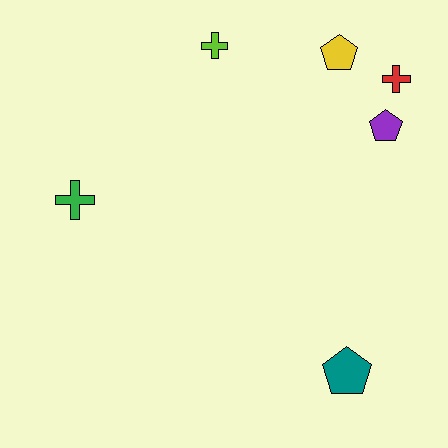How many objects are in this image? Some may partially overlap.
There are 6 objects.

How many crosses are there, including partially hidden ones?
There are 3 crosses.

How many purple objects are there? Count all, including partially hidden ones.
There is 1 purple object.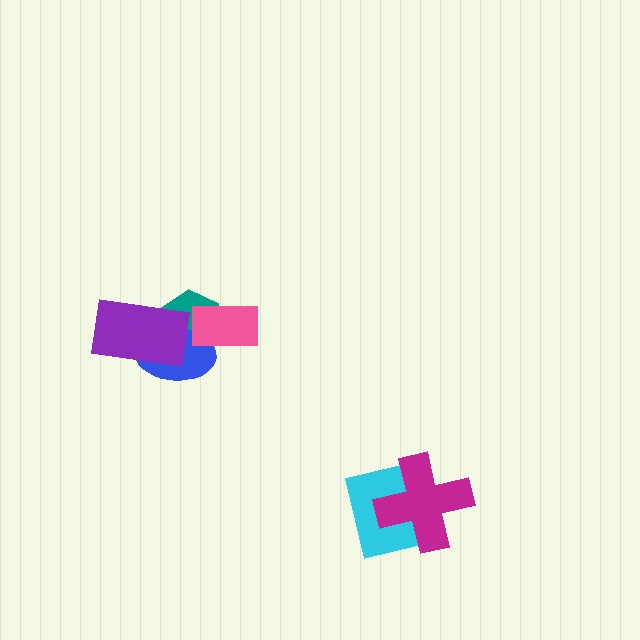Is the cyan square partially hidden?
Yes, it is partially covered by another shape.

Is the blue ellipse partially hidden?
Yes, it is partially covered by another shape.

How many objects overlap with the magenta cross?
1 object overlaps with the magenta cross.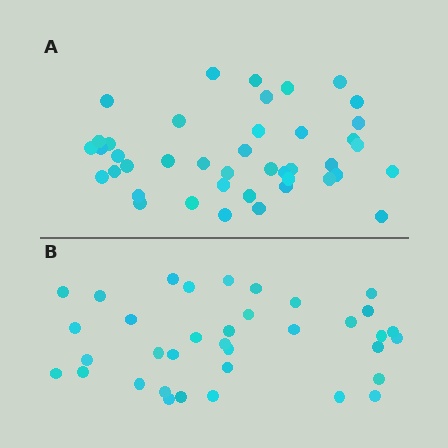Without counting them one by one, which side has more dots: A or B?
Region A (the top region) has more dots.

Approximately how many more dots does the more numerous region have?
Region A has about 6 more dots than region B.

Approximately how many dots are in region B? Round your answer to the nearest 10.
About 40 dots. (The exact count is 36, which rounds to 40.)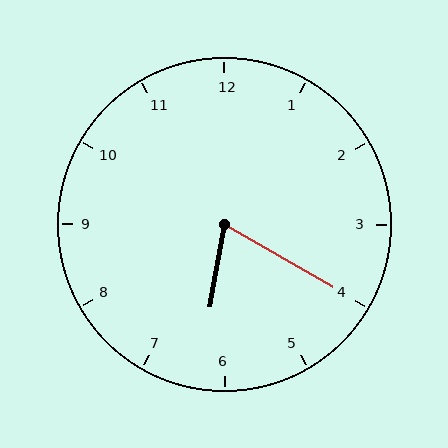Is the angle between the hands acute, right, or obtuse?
It is acute.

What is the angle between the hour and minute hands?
Approximately 70 degrees.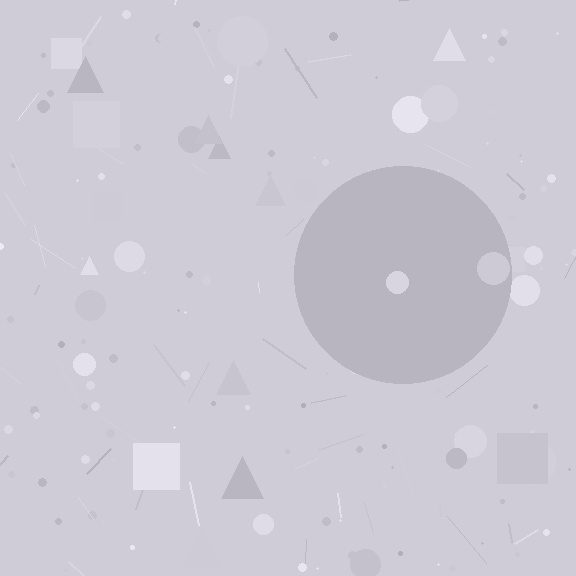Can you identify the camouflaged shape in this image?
The camouflaged shape is a circle.